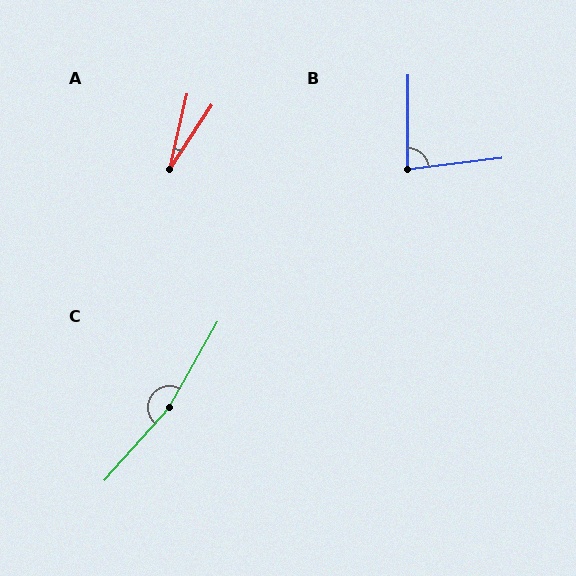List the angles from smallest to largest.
A (21°), B (83°), C (168°).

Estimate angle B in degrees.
Approximately 83 degrees.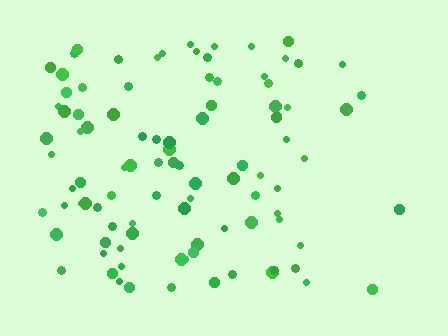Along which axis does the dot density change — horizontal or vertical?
Horizontal.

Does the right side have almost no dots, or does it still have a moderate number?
Still a moderate number, just noticeably fewer than the left.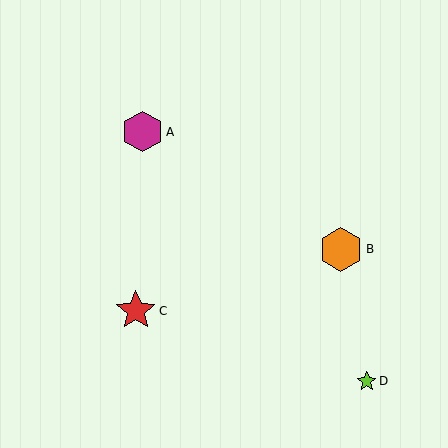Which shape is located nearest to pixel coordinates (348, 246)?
The orange hexagon (labeled B) at (341, 249) is nearest to that location.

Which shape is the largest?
The orange hexagon (labeled B) is the largest.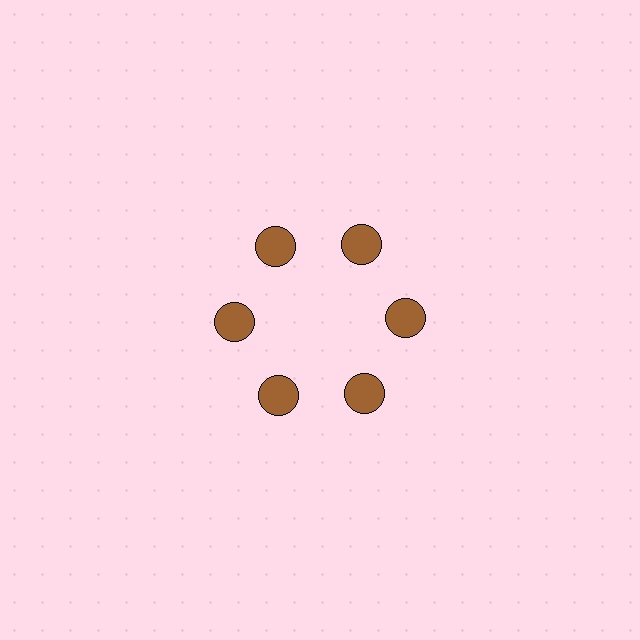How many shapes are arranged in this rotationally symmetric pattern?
There are 6 shapes, arranged in 6 groups of 1.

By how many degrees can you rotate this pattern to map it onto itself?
The pattern maps onto itself every 60 degrees of rotation.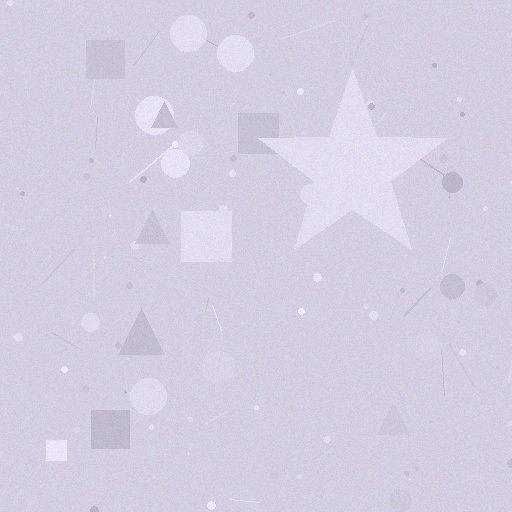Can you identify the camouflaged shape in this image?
The camouflaged shape is a star.